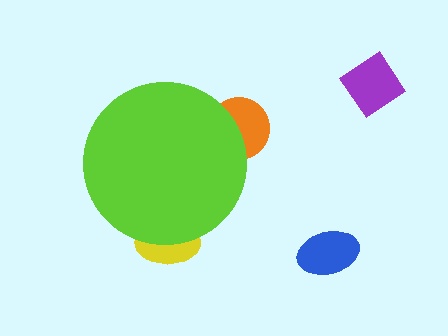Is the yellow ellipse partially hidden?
Yes, the yellow ellipse is partially hidden behind the lime circle.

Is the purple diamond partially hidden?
No, the purple diamond is fully visible.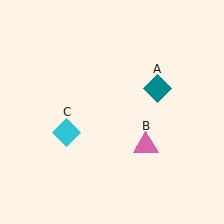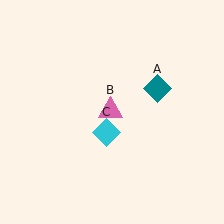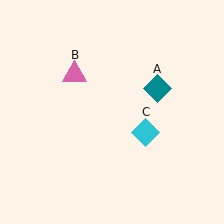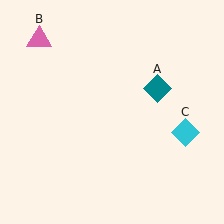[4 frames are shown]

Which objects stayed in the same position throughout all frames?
Teal diamond (object A) remained stationary.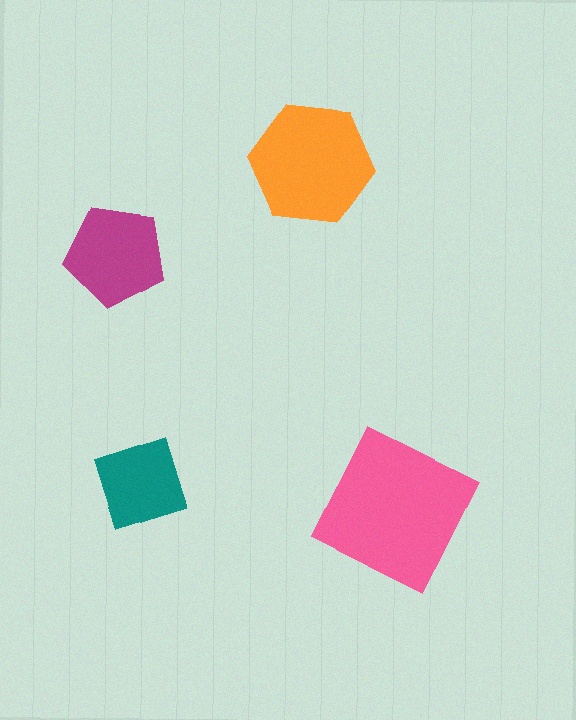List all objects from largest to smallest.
The pink square, the orange hexagon, the magenta pentagon, the teal diamond.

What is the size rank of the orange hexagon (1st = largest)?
2nd.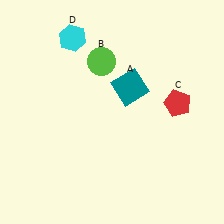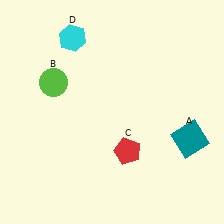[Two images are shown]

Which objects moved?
The objects that moved are: the teal square (A), the lime circle (B), the red pentagon (C).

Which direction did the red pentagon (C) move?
The red pentagon (C) moved left.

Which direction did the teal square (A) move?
The teal square (A) moved right.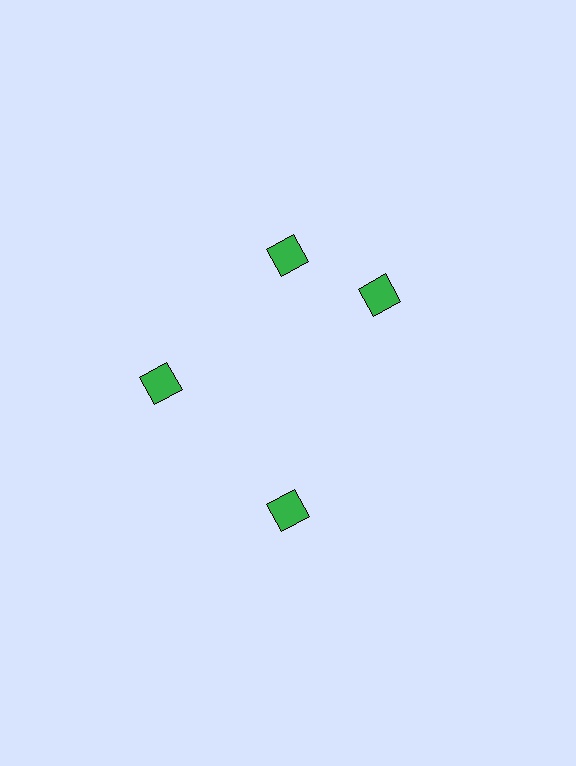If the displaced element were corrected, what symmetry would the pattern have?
It would have 4-fold rotational symmetry — the pattern would map onto itself every 90 degrees.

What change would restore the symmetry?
The symmetry would be restored by rotating it back into even spacing with its neighbors so that all 4 diamonds sit at equal angles and equal distance from the center.